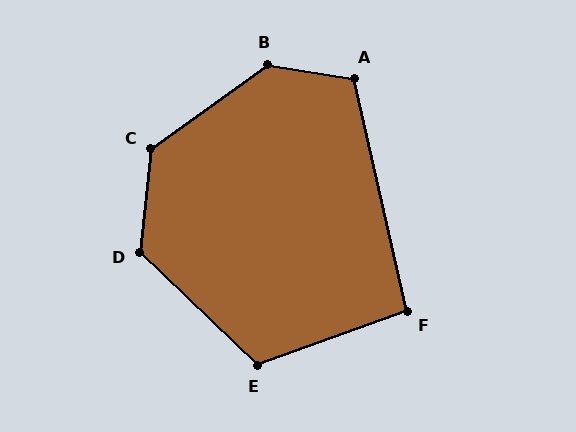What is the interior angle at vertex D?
Approximately 128 degrees (obtuse).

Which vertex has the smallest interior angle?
F, at approximately 97 degrees.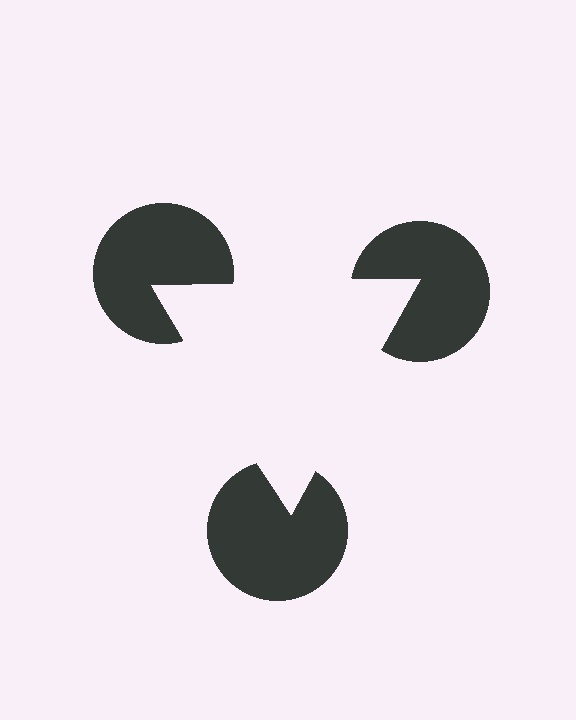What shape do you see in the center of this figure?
An illusory triangle — its edges are inferred from the aligned wedge cuts in the pac-man discs, not physically drawn.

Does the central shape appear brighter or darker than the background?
It typically appears slightly brighter than the background, even though no actual brightness change is drawn.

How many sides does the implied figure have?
3 sides.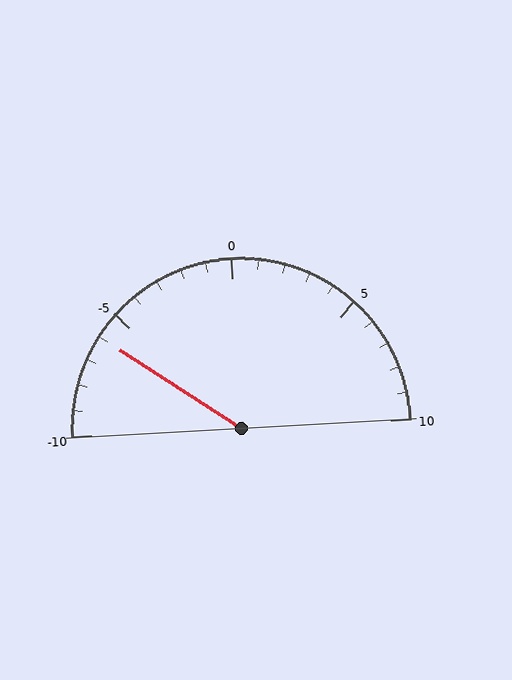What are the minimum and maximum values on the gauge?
The gauge ranges from -10 to 10.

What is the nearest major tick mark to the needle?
The nearest major tick mark is -5.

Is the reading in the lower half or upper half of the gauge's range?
The reading is in the lower half of the range (-10 to 10).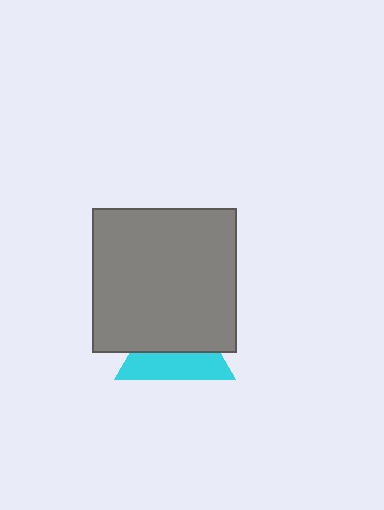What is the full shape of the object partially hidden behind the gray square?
The partially hidden object is a cyan triangle.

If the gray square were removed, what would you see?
You would see the complete cyan triangle.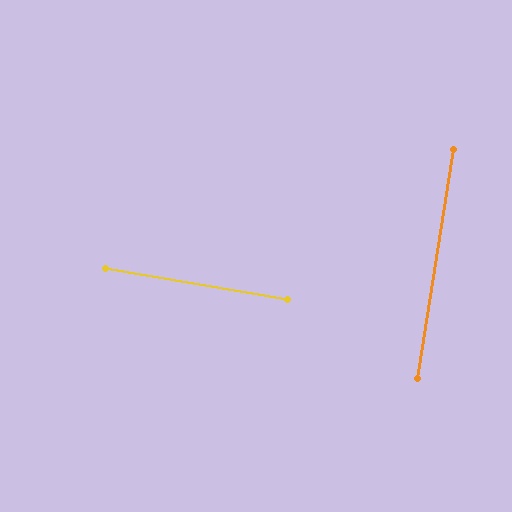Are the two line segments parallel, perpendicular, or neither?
Perpendicular — they meet at approximately 89°.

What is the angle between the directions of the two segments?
Approximately 89 degrees.